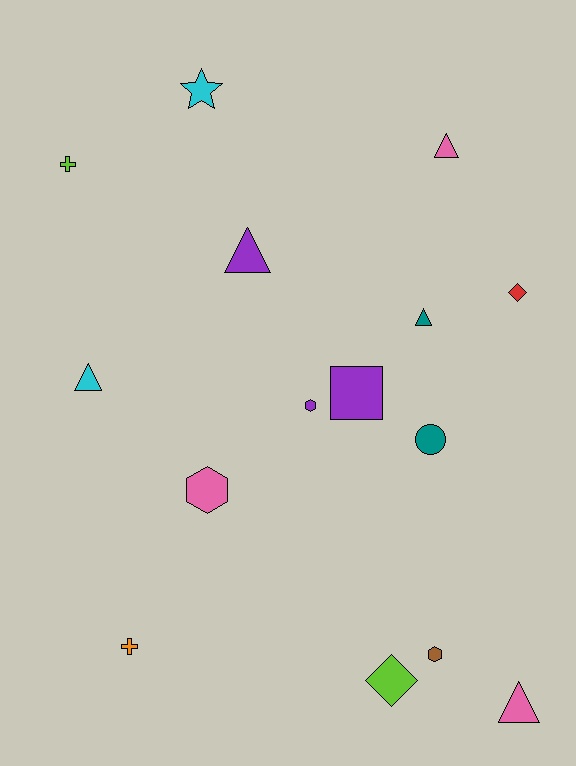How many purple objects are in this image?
There are 3 purple objects.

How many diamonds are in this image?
There are 2 diamonds.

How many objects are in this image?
There are 15 objects.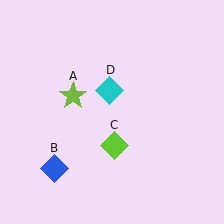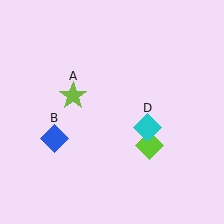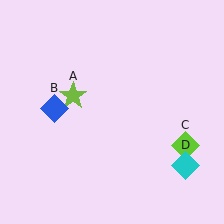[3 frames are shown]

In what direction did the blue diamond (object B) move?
The blue diamond (object B) moved up.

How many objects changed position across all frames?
3 objects changed position: blue diamond (object B), lime diamond (object C), cyan diamond (object D).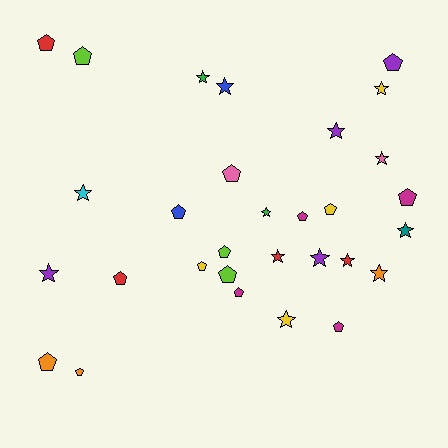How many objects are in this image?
There are 30 objects.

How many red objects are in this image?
There are 4 red objects.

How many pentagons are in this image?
There are 16 pentagons.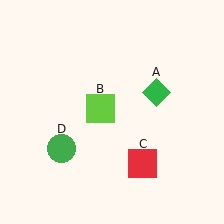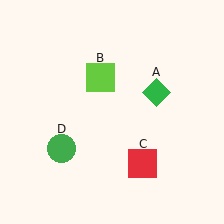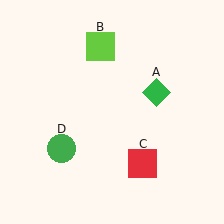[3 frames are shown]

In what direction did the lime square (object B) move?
The lime square (object B) moved up.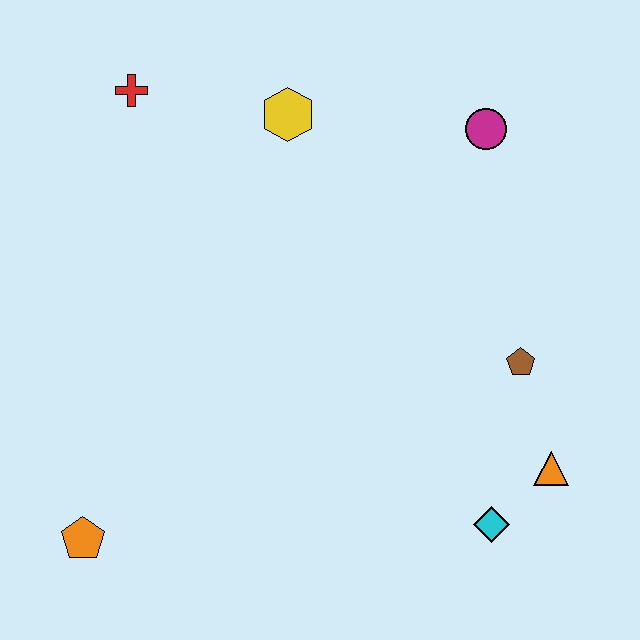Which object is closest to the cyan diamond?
The orange triangle is closest to the cyan diamond.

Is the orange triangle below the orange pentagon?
No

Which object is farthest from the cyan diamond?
The red cross is farthest from the cyan diamond.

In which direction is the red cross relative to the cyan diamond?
The red cross is above the cyan diamond.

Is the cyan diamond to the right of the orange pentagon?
Yes